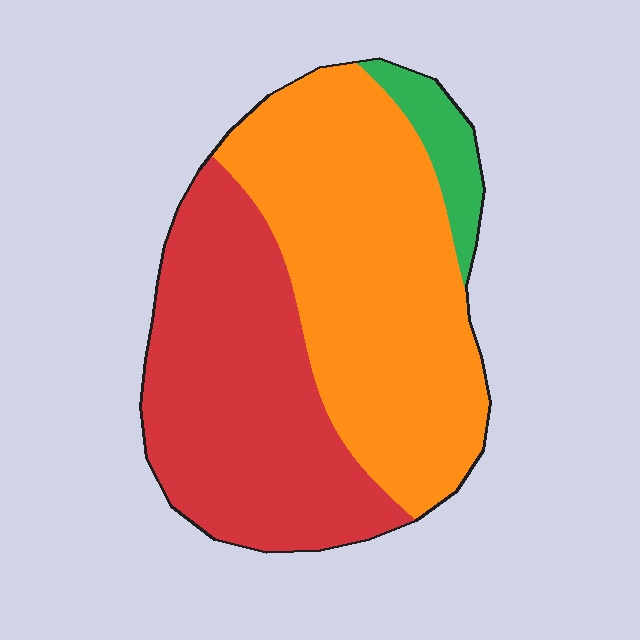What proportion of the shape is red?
Red covers roughly 45% of the shape.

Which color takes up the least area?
Green, at roughly 5%.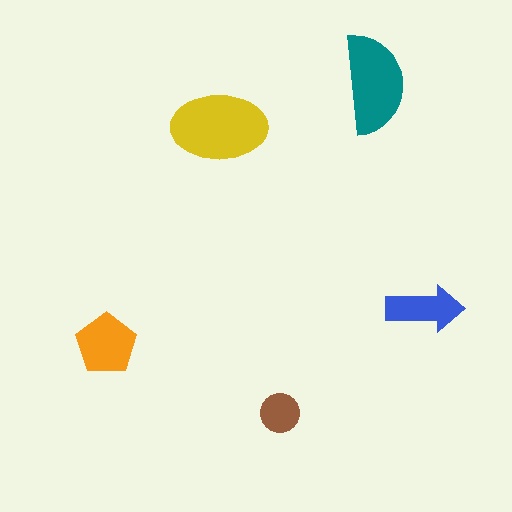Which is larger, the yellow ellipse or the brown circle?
The yellow ellipse.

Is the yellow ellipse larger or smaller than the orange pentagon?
Larger.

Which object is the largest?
The yellow ellipse.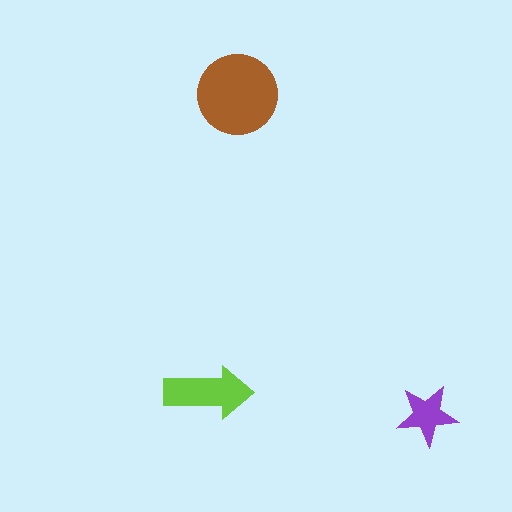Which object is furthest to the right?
The purple star is rightmost.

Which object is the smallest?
The purple star.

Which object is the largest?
The brown circle.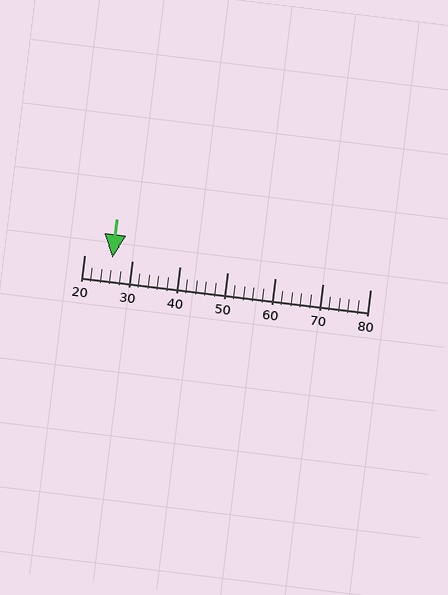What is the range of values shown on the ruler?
The ruler shows values from 20 to 80.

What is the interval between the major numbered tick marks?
The major tick marks are spaced 10 units apart.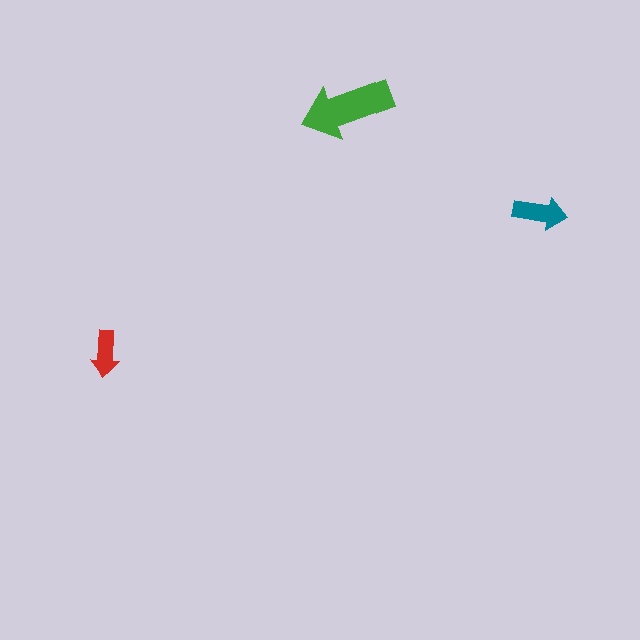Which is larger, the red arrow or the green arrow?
The green one.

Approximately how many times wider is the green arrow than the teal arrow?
About 1.5 times wider.